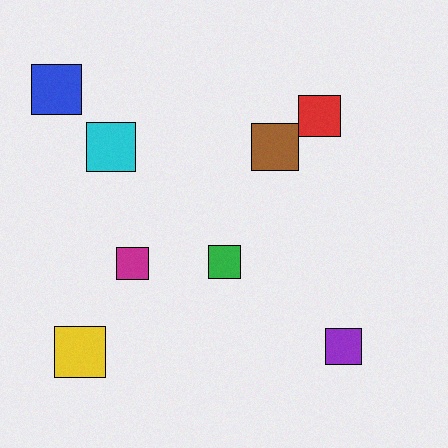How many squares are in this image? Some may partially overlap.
There are 8 squares.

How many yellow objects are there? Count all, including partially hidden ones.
There is 1 yellow object.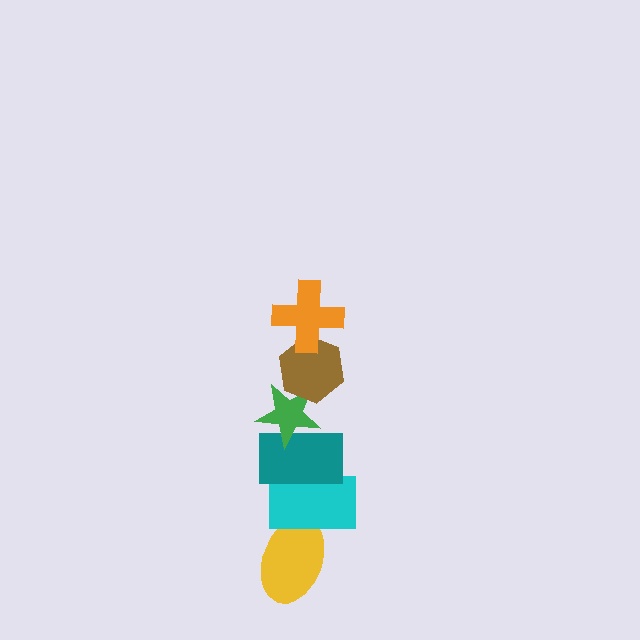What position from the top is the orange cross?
The orange cross is 1st from the top.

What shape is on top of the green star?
The brown hexagon is on top of the green star.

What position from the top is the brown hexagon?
The brown hexagon is 2nd from the top.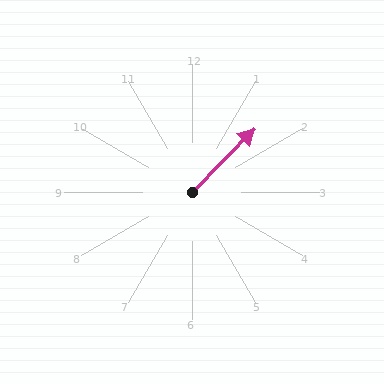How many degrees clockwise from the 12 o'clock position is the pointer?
Approximately 45 degrees.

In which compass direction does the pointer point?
Northeast.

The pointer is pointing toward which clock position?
Roughly 1 o'clock.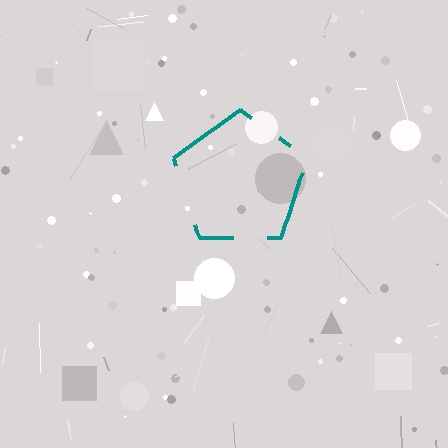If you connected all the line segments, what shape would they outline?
They would outline a pentagon.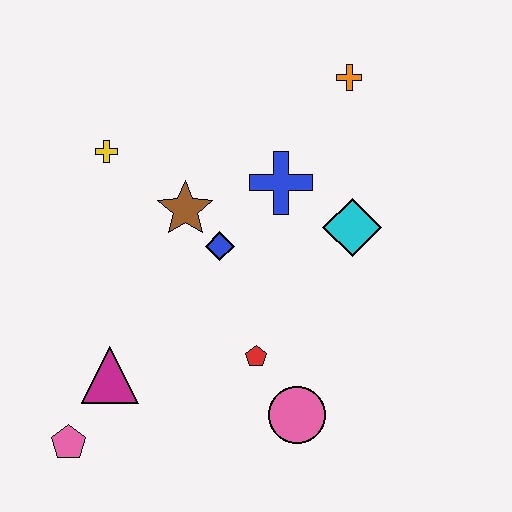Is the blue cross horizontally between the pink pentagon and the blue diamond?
No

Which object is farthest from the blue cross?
The pink pentagon is farthest from the blue cross.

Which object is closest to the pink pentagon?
The magenta triangle is closest to the pink pentagon.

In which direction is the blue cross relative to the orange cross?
The blue cross is below the orange cross.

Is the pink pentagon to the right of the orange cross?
No